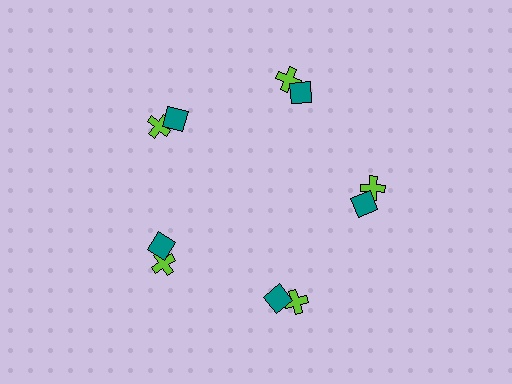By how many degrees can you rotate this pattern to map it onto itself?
The pattern maps onto itself every 72 degrees of rotation.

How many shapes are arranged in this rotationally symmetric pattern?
There are 10 shapes, arranged in 5 groups of 2.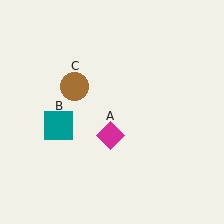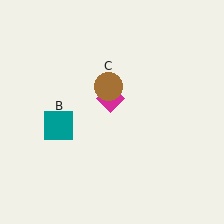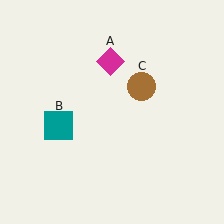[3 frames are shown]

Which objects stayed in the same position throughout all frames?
Teal square (object B) remained stationary.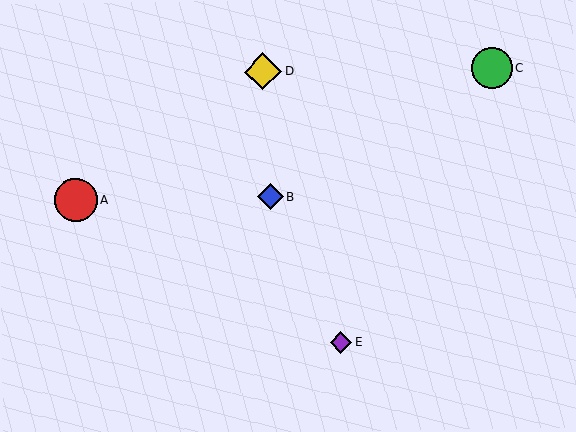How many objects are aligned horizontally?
2 objects (A, B) are aligned horizontally.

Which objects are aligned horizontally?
Objects A, B are aligned horizontally.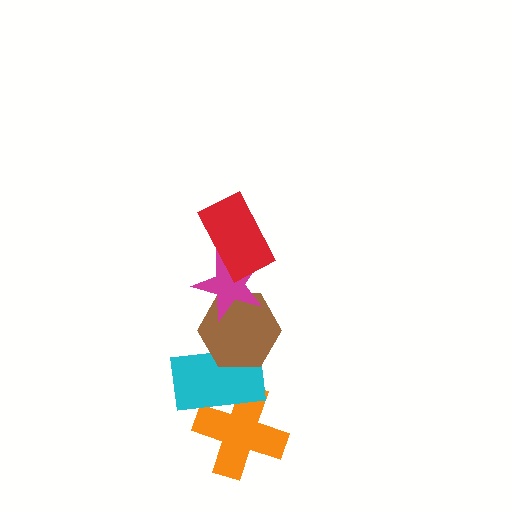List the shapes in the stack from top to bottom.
From top to bottom: the red rectangle, the magenta star, the brown hexagon, the cyan rectangle, the orange cross.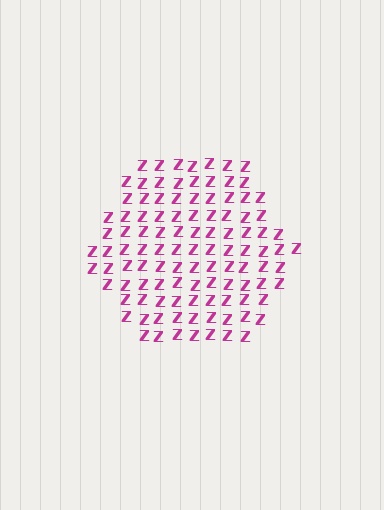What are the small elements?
The small elements are letter Z's.